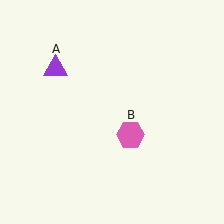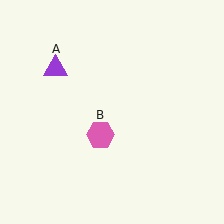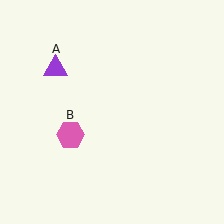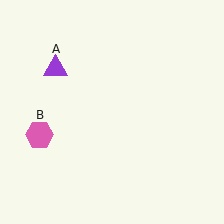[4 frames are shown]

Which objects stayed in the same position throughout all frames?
Purple triangle (object A) remained stationary.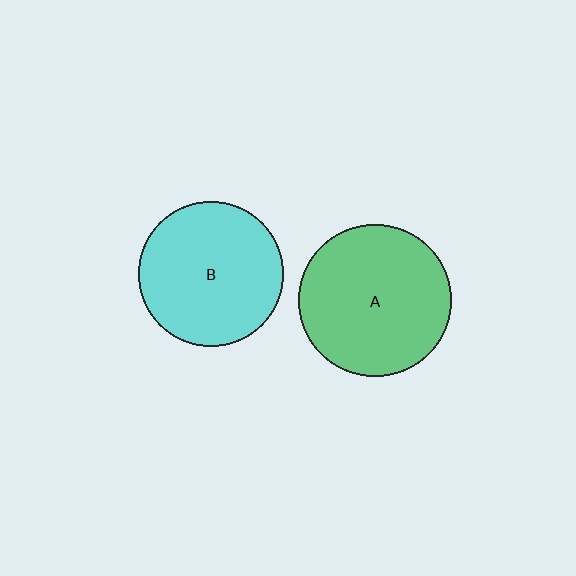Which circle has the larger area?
Circle A (green).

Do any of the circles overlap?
No, none of the circles overlap.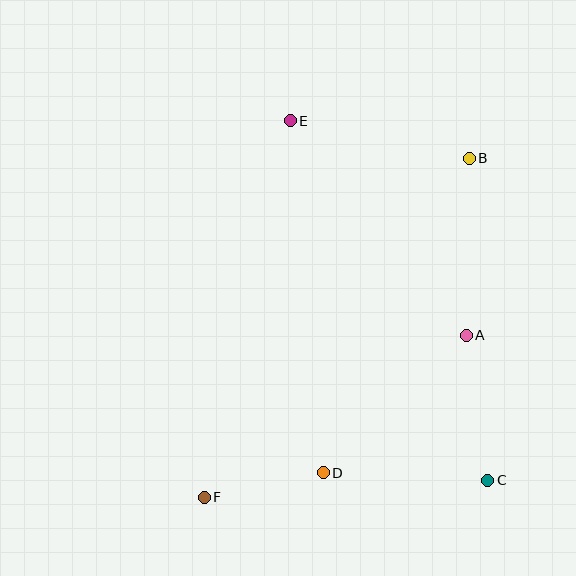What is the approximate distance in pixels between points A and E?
The distance between A and E is approximately 277 pixels.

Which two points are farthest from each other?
Points B and F are farthest from each other.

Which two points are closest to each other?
Points D and F are closest to each other.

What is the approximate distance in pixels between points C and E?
The distance between C and E is approximately 410 pixels.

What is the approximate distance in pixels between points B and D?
The distance between B and D is approximately 347 pixels.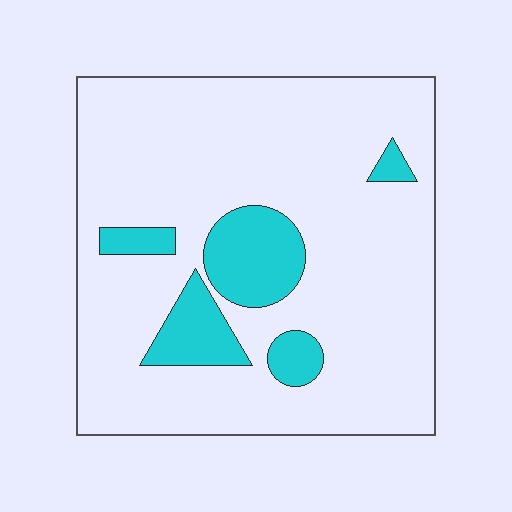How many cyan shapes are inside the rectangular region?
5.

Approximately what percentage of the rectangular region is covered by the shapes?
Approximately 15%.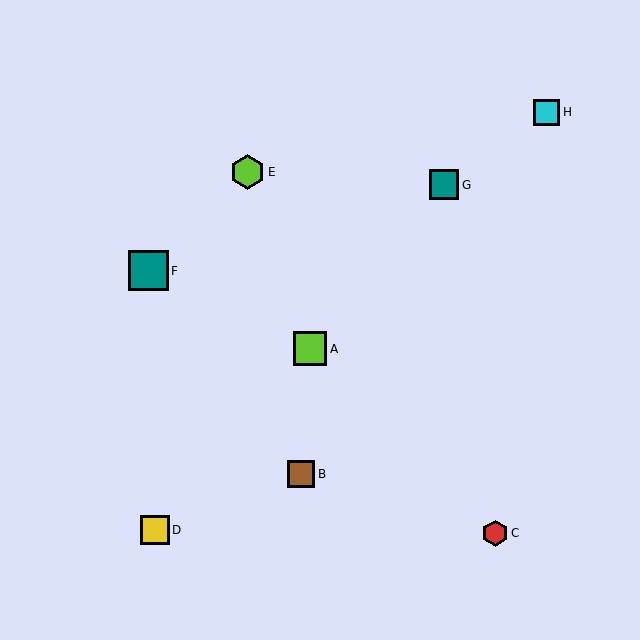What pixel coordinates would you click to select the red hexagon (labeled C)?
Click at (495, 533) to select the red hexagon C.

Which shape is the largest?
The teal square (labeled F) is the largest.